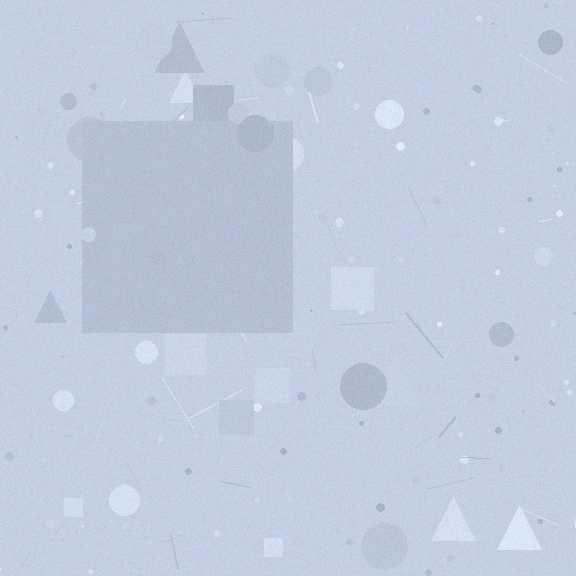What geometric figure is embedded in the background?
A square is embedded in the background.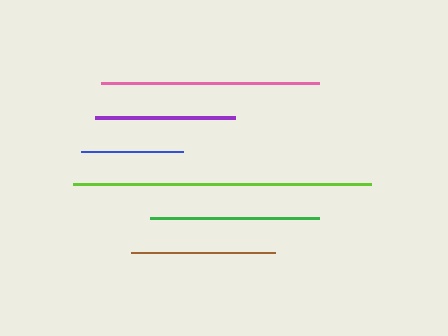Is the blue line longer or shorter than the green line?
The green line is longer than the blue line.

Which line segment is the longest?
The lime line is the longest at approximately 297 pixels.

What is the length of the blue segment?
The blue segment is approximately 102 pixels long.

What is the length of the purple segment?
The purple segment is approximately 140 pixels long.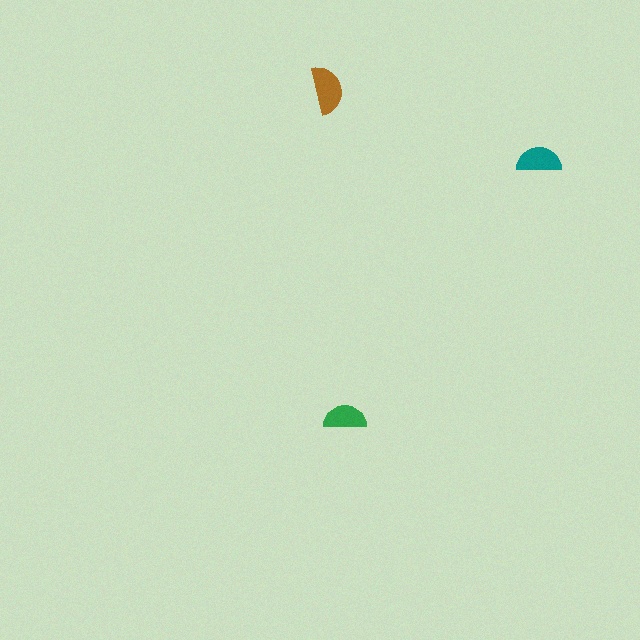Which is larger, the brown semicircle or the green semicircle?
The brown one.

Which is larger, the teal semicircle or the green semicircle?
The teal one.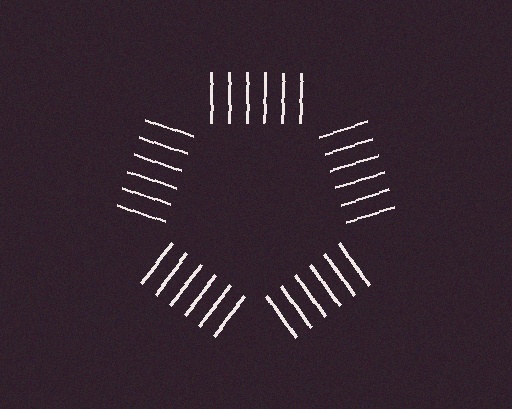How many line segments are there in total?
30 — 6 along each of the 5 edges.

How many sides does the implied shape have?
5 sides — the line-ends trace a pentagon.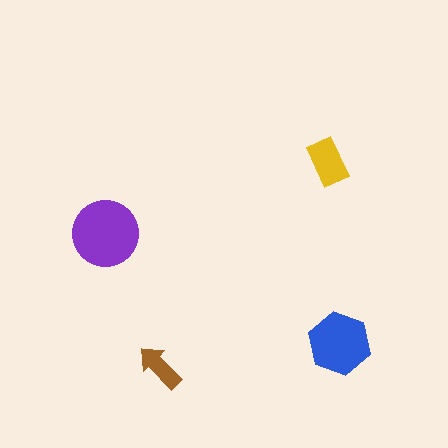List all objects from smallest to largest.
The brown arrow, the yellow rectangle, the blue hexagon, the purple circle.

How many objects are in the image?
There are 4 objects in the image.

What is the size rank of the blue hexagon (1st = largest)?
2nd.